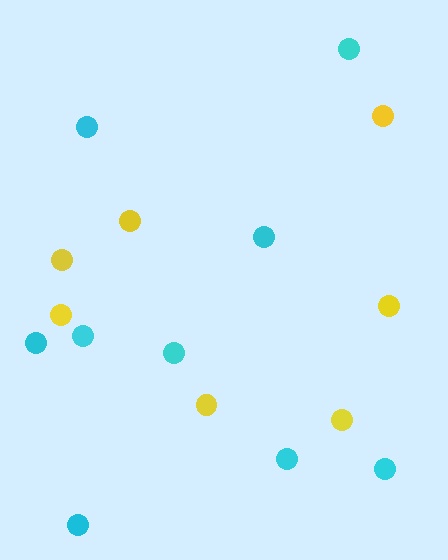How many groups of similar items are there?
There are 2 groups: one group of yellow circles (7) and one group of cyan circles (9).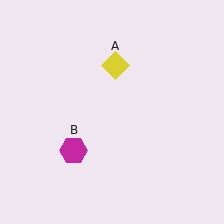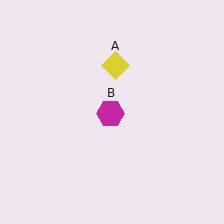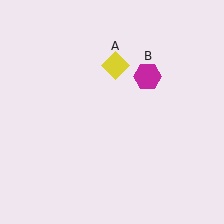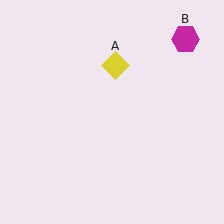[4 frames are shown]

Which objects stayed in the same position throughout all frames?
Yellow diamond (object A) remained stationary.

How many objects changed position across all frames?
1 object changed position: magenta hexagon (object B).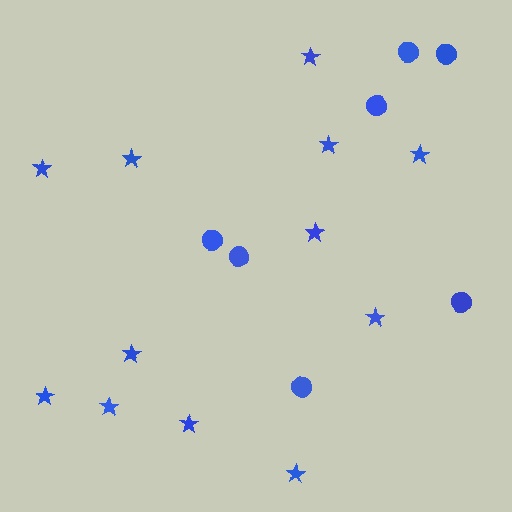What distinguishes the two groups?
There are 2 groups: one group of circles (7) and one group of stars (12).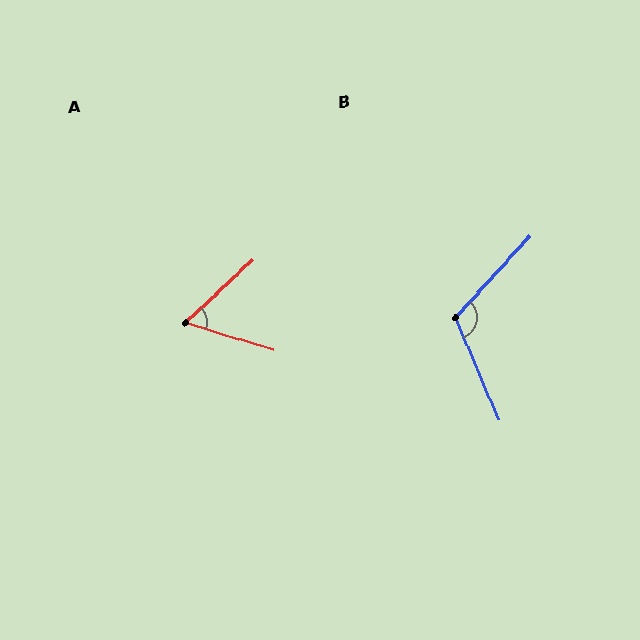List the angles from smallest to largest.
A (60°), B (114°).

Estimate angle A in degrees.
Approximately 60 degrees.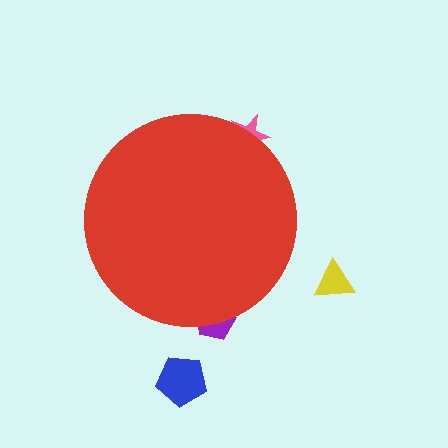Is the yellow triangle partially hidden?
No, the yellow triangle is fully visible.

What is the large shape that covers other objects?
A red circle.